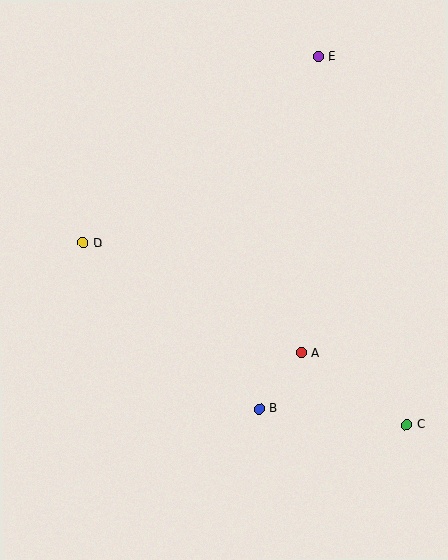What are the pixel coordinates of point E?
Point E is at (318, 56).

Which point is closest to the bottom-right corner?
Point C is closest to the bottom-right corner.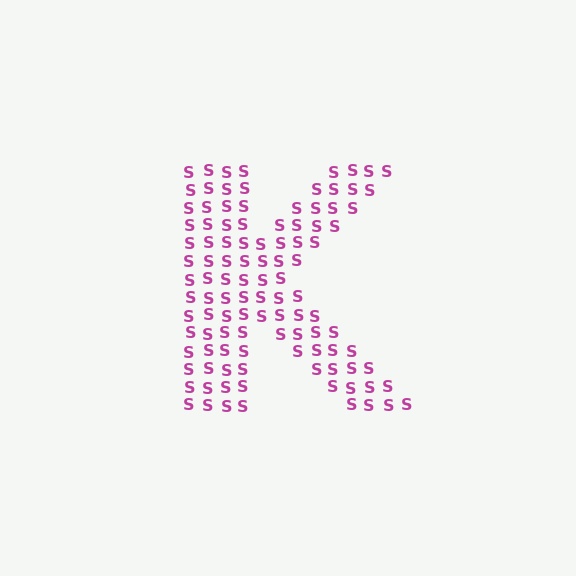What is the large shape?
The large shape is the letter K.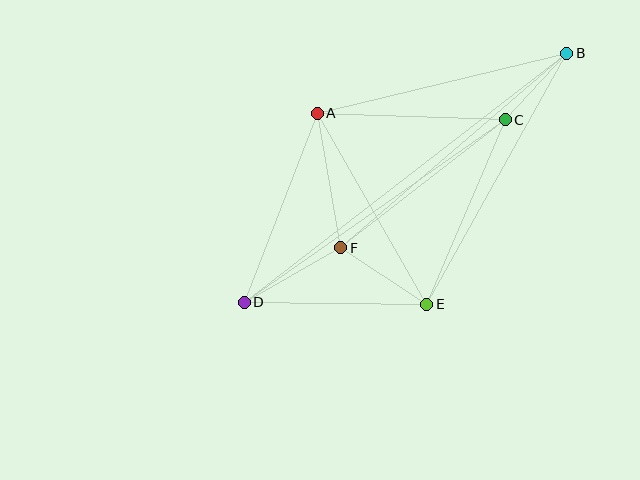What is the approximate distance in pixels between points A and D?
The distance between A and D is approximately 202 pixels.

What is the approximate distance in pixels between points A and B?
The distance between A and B is approximately 257 pixels.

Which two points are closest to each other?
Points B and C are closest to each other.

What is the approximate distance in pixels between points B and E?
The distance between B and E is approximately 287 pixels.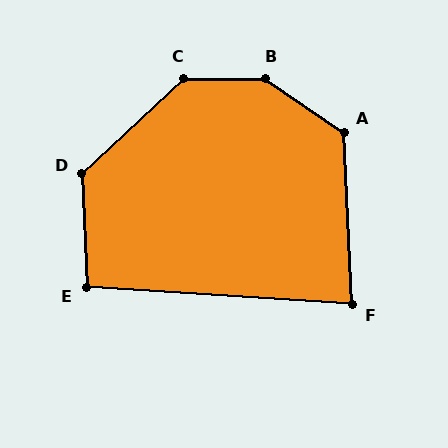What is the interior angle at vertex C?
Approximately 137 degrees (obtuse).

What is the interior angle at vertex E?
Approximately 96 degrees (obtuse).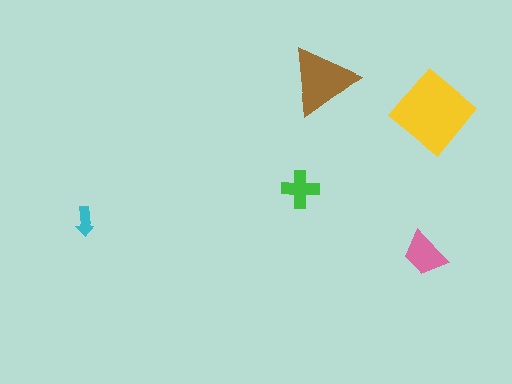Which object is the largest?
The yellow diamond.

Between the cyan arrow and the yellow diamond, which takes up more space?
The yellow diamond.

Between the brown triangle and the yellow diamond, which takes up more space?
The yellow diamond.